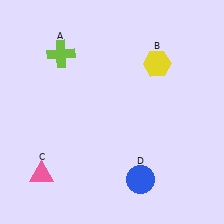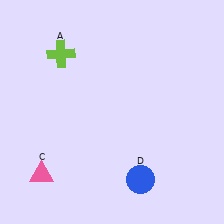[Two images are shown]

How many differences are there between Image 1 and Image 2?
There is 1 difference between the two images.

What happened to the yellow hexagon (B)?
The yellow hexagon (B) was removed in Image 2. It was in the top-right area of Image 1.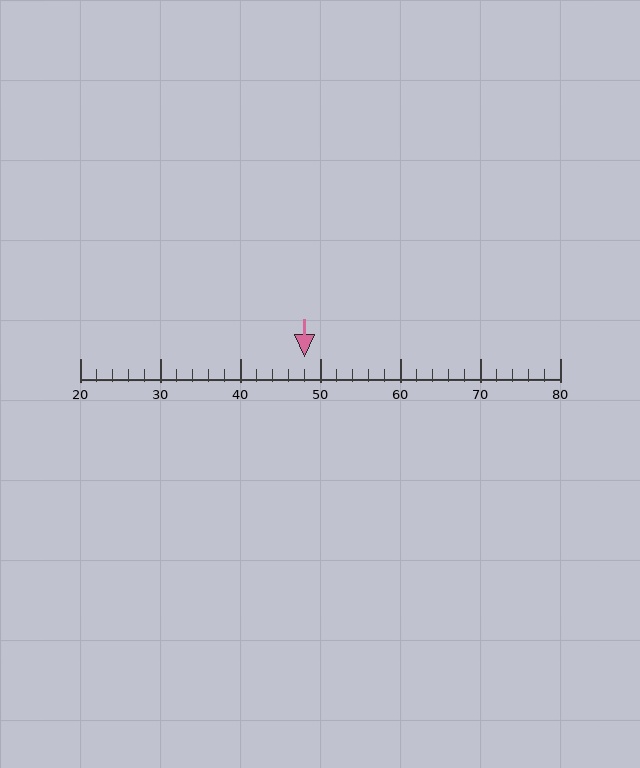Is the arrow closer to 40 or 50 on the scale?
The arrow is closer to 50.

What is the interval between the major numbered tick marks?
The major tick marks are spaced 10 units apart.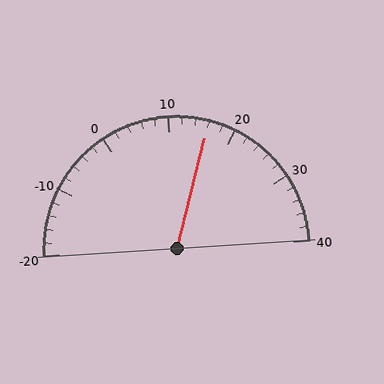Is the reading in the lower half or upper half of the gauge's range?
The reading is in the upper half of the range (-20 to 40).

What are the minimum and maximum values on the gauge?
The gauge ranges from -20 to 40.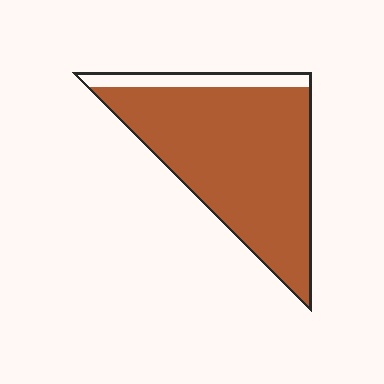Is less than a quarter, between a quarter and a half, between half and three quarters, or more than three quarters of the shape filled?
More than three quarters.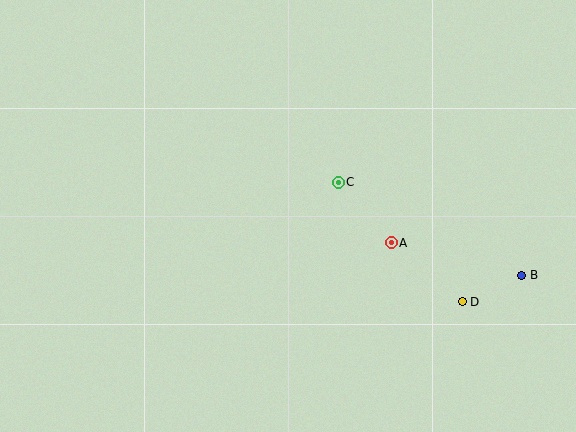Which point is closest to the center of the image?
Point C at (338, 182) is closest to the center.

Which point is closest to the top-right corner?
Point B is closest to the top-right corner.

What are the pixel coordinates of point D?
Point D is at (462, 302).